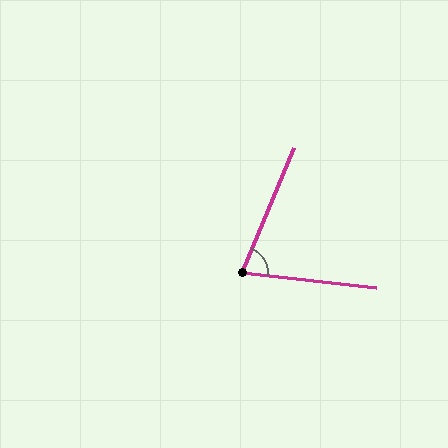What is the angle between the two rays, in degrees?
Approximately 74 degrees.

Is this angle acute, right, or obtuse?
It is acute.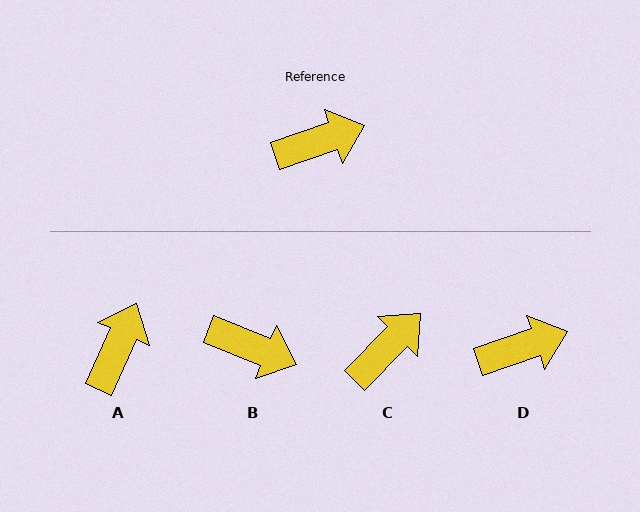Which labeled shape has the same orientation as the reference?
D.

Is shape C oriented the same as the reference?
No, it is off by about 27 degrees.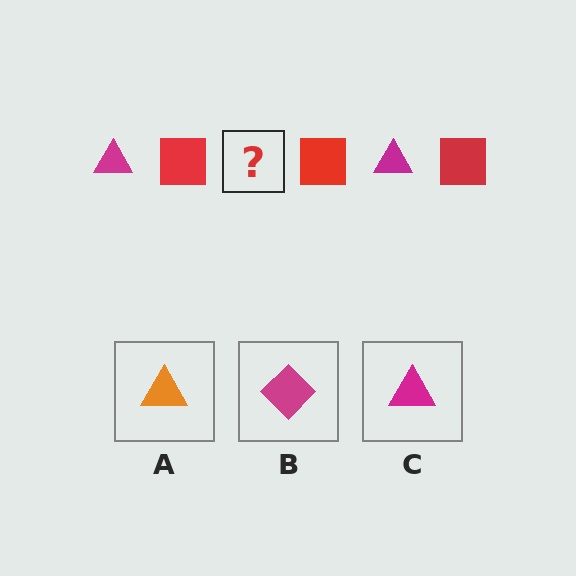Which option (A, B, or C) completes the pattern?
C.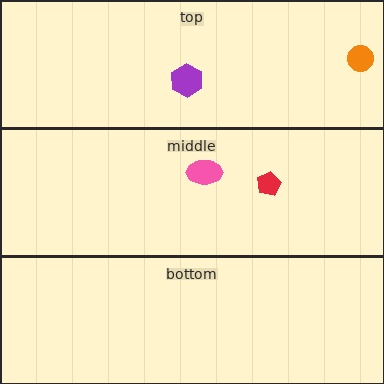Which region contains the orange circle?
The top region.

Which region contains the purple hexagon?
The top region.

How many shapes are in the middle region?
2.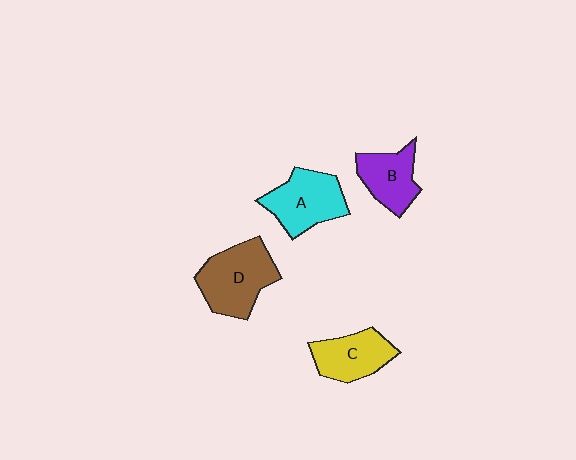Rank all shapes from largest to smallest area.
From largest to smallest: D (brown), A (cyan), C (yellow), B (purple).